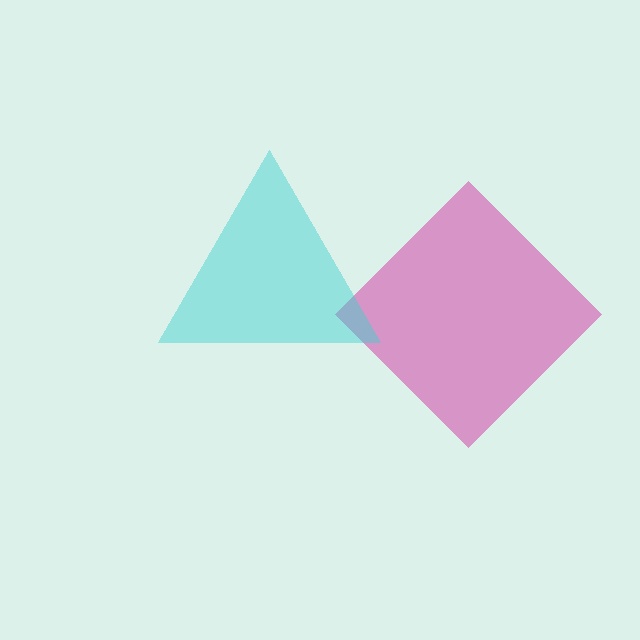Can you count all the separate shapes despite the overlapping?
Yes, there are 2 separate shapes.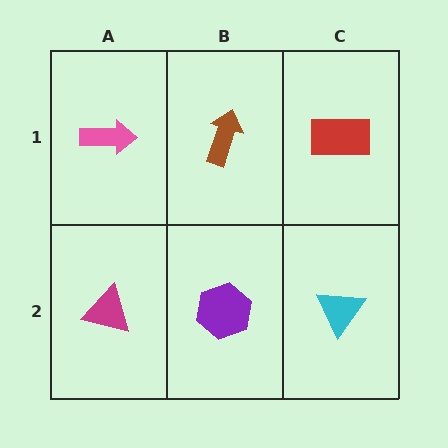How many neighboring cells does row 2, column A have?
2.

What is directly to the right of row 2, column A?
A purple hexagon.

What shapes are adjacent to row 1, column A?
A magenta triangle (row 2, column A), a brown arrow (row 1, column B).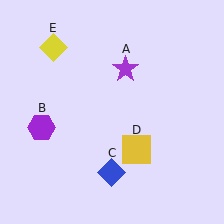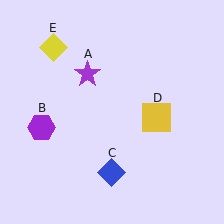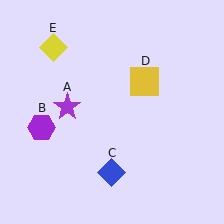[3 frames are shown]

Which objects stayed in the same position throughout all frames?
Purple hexagon (object B) and blue diamond (object C) and yellow diamond (object E) remained stationary.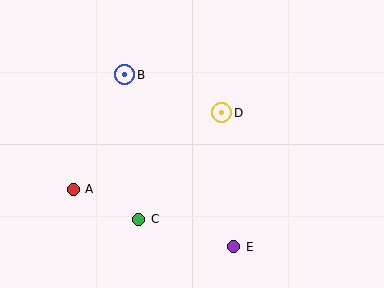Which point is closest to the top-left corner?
Point B is closest to the top-left corner.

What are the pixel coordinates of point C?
Point C is at (139, 219).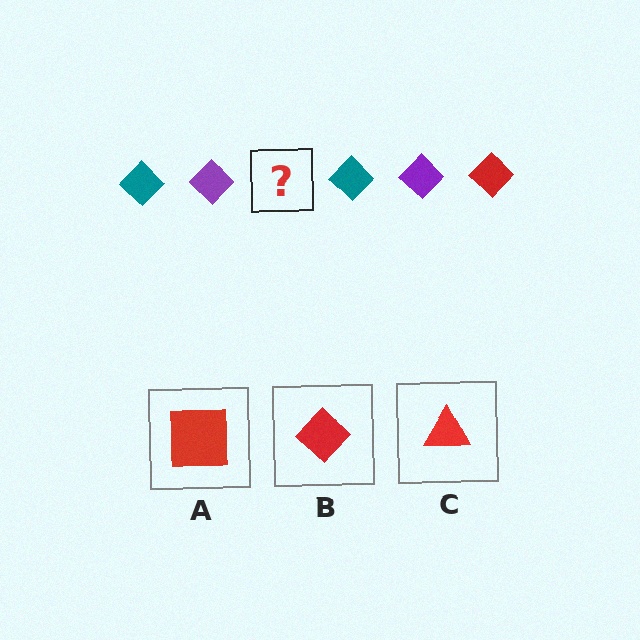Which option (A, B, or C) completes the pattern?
B.